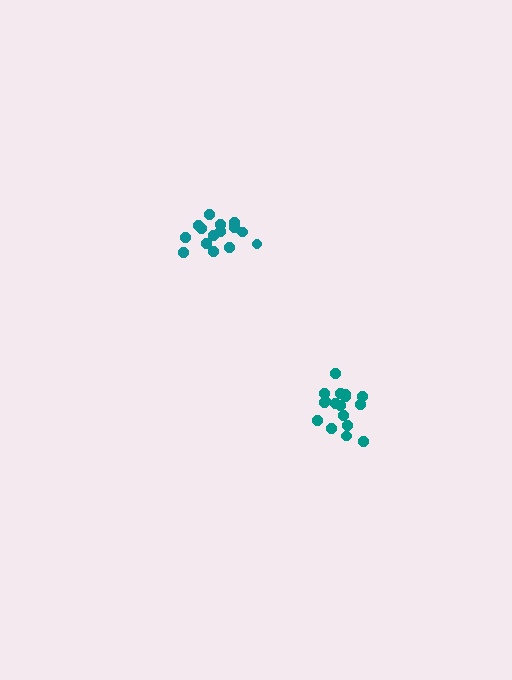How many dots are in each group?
Group 1: 17 dots, Group 2: 15 dots (32 total).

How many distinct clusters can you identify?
There are 2 distinct clusters.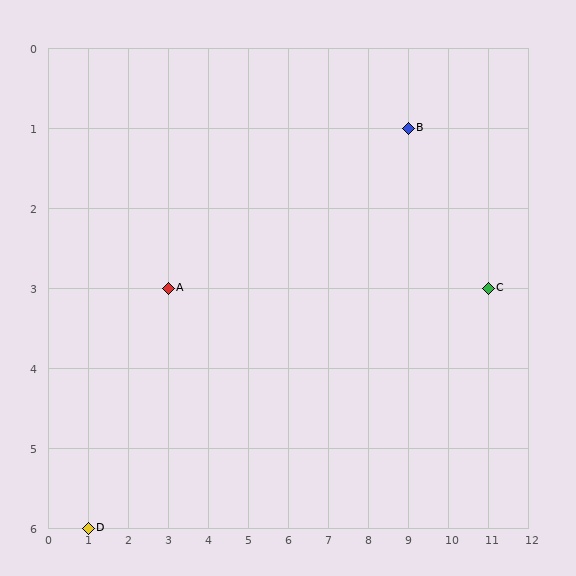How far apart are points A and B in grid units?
Points A and B are 6 columns and 2 rows apart (about 6.3 grid units diagonally).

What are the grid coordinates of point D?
Point D is at grid coordinates (1, 6).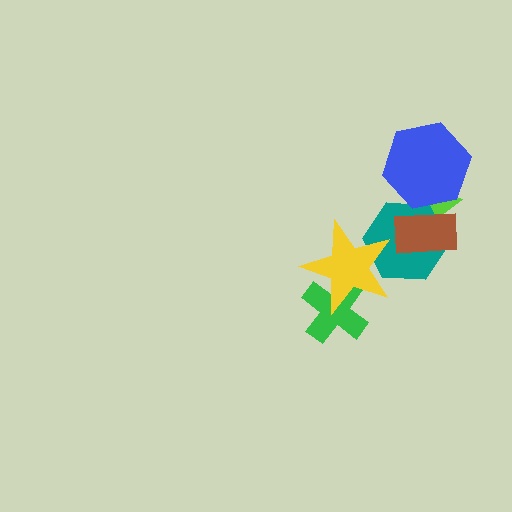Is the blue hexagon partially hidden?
Yes, it is partially covered by another shape.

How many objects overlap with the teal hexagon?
4 objects overlap with the teal hexagon.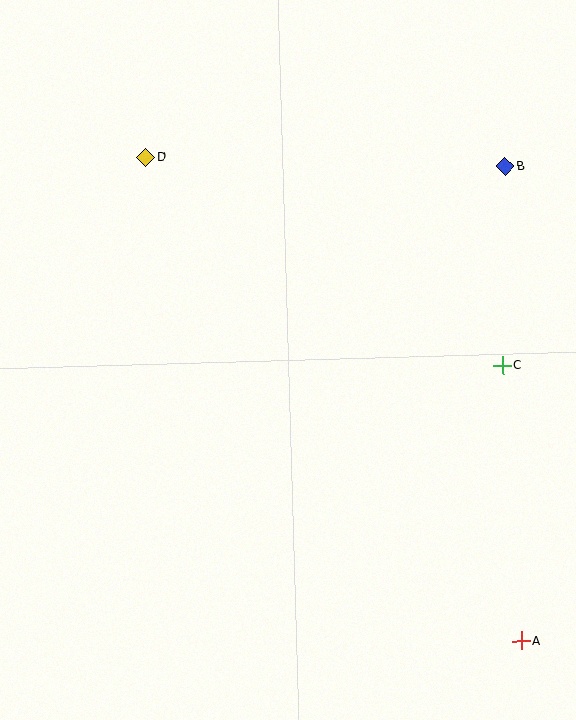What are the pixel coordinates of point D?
Point D is at (146, 157).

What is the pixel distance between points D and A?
The distance between D and A is 612 pixels.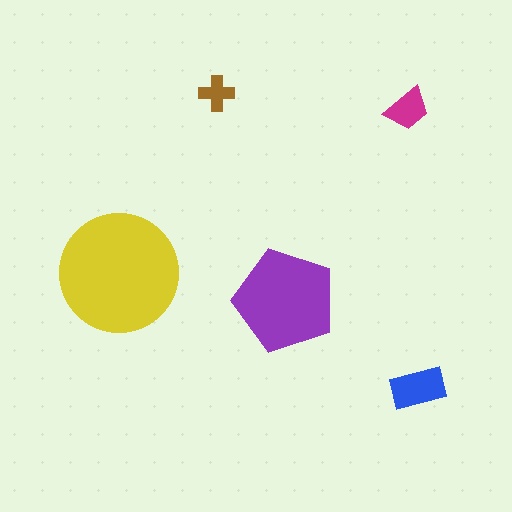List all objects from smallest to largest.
The brown cross, the magenta trapezoid, the blue rectangle, the purple pentagon, the yellow circle.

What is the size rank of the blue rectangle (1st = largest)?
3rd.